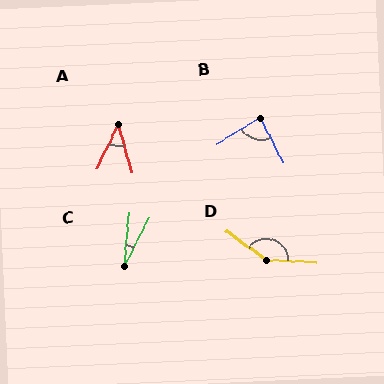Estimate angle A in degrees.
Approximately 41 degrees.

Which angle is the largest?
D, at approximately 147 degrees.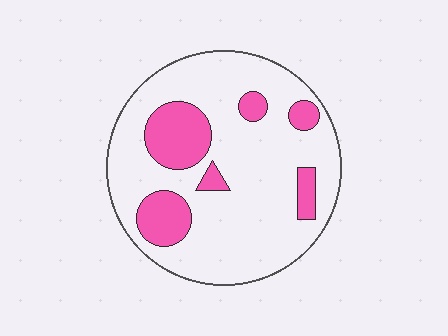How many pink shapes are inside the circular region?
6.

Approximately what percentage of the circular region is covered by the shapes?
Approximately 20%.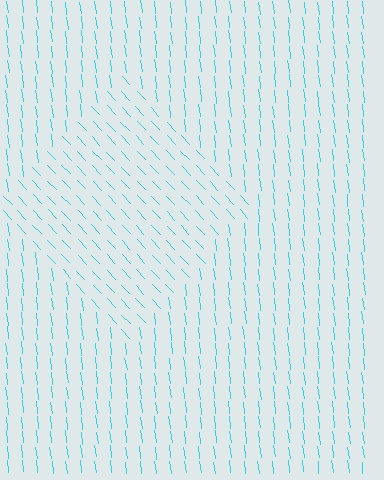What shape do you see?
I see a diamond.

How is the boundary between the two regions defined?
The boundary is defined purely by a change in line orientation (approximately 36 degrees difference). All lines are the same color and thickness.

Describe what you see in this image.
The image is filled with small cyan line segments. A diamond region in the image has lines oriented differently from the surrounding lines, creating a visible texture boundary.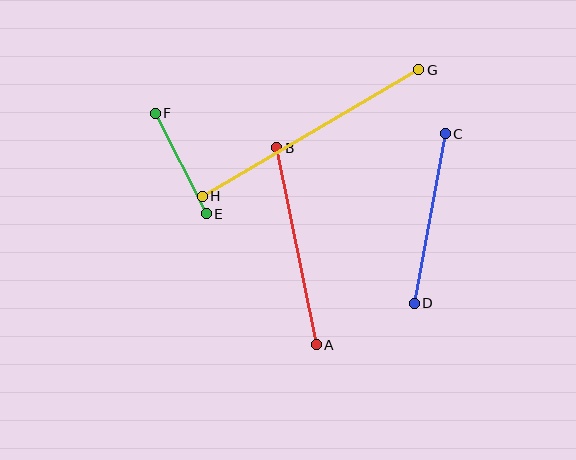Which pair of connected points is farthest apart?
Points G and H are farthest apart.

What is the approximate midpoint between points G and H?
The midpoint is at approximately (311, 133) pixels.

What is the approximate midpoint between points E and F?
The midpoint is at approximately (181, 164) pixels.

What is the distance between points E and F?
The distance is approximately 113 pixels.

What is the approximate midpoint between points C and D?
The midpoint is at approximately (430, 219) pixels.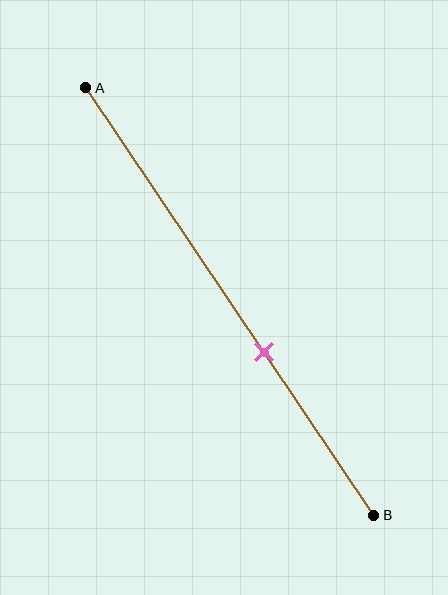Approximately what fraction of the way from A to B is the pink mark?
The pink mark is approximately 60% of the way from A to B.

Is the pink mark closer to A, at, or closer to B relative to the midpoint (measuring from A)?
The pink mark is closer to point B than the midpoint of segment AB.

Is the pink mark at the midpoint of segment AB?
No, the mark is at about 60% from A, not at the 50% midpoint.